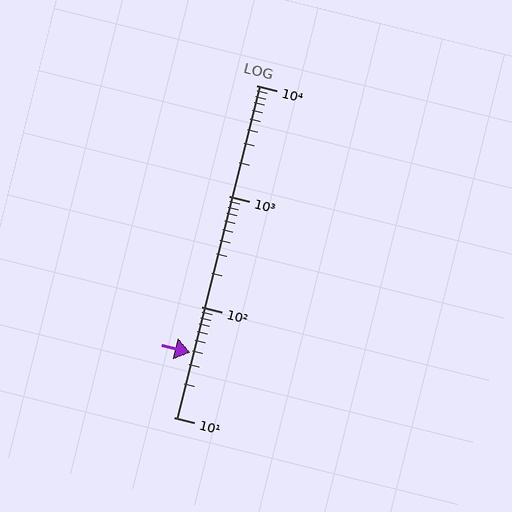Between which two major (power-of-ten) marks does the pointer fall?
The pointer is between 10 and 100.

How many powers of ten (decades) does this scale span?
The scale spans 3 decades, from 10 to 10000.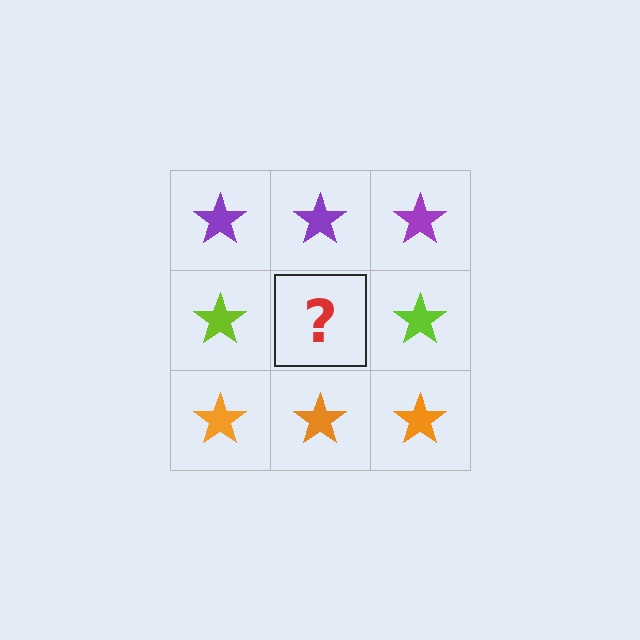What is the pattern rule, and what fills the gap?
The rule is that each row has a consistent color. The gap should be filled with a lime star.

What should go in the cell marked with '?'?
The missing cell should contain a lime star.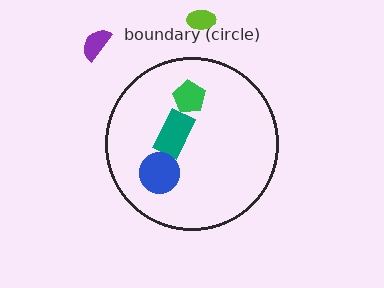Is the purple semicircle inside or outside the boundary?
Outside.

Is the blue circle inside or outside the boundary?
Inside.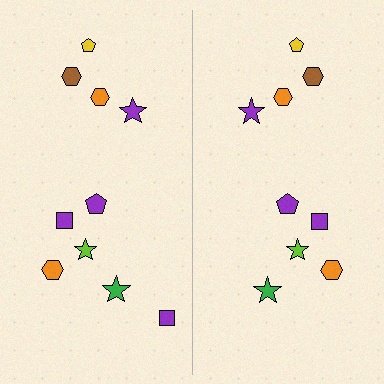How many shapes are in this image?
There are 19 shapes in this image.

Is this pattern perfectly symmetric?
No, the pattern is not perfectly symmetric. A purple square is missing from the right side.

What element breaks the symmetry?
A purple square is missing from the right side.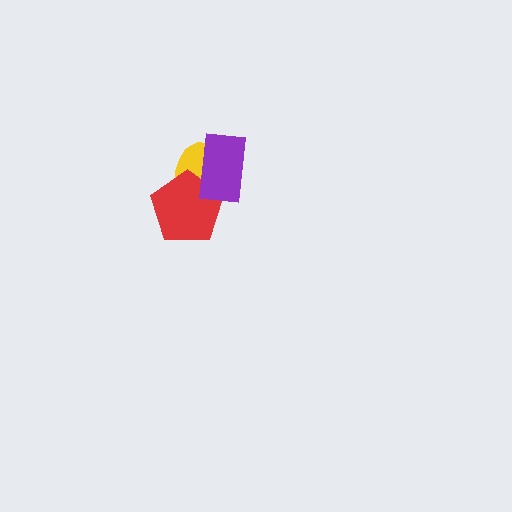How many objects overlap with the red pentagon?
2 objects overlap with the red pentagon.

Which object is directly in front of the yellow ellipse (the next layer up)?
The red pentagon is directly in front of the yellow ellipse.